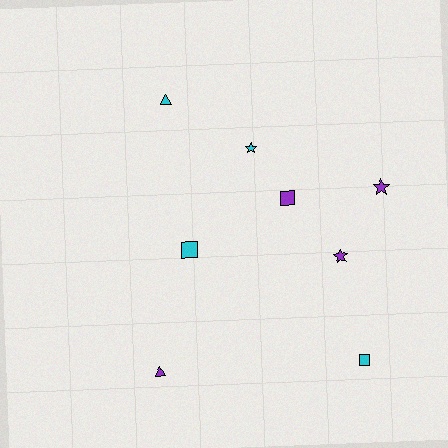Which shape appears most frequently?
Star, with 3 objects.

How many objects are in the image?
There are 8 objects.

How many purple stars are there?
There are 2 purple stars.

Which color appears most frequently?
Purple, with 4 objects.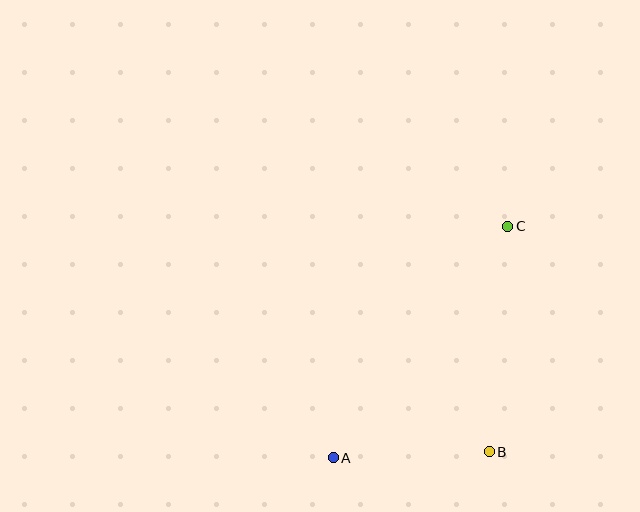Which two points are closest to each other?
Points A and B are closest to each other.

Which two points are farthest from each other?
Points A and C are farthest from each other.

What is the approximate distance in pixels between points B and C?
The distance between B and C is approximately 226 pixels.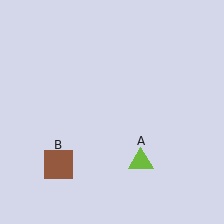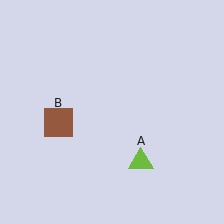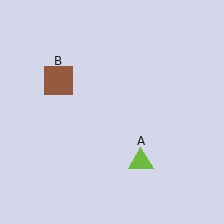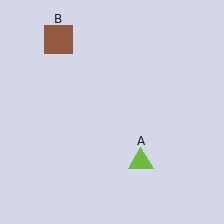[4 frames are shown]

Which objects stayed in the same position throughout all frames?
Lime triangle (object A) remained stationary.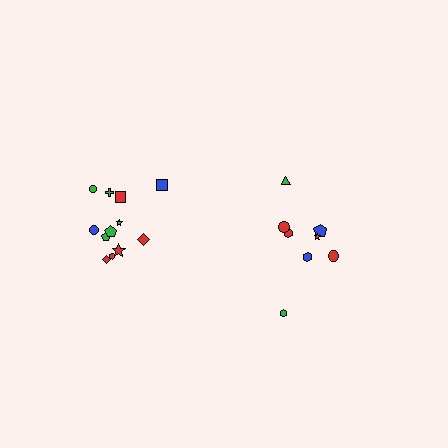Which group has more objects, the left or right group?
The left group.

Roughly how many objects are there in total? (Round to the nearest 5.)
Roughly 20 objects in total.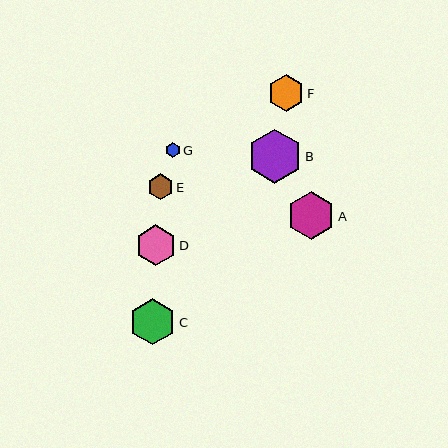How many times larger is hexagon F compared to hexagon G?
Hexagon F is approximately 2.4 times the size of hexagon G.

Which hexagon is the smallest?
Hexagon G is the smallest with a size of approximately 15 pixels.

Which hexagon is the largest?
Hexagon B is the largest with a size of approximately 54 pixels.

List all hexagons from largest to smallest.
From largest to smallest: B, A, C, D, F, E, G.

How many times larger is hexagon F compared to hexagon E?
Hexagon F is approximately 1.4 times the size of hexagon E.